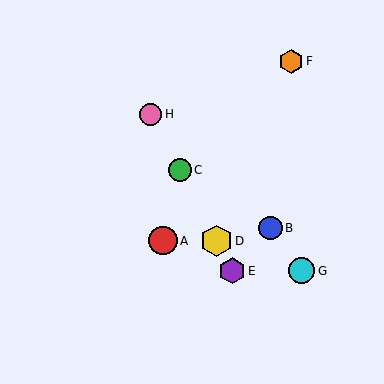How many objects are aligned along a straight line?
4 objects (C, D, E, H) are aligned along a straight line.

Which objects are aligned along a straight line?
Objects C, D, E, H are aligned along a straight line.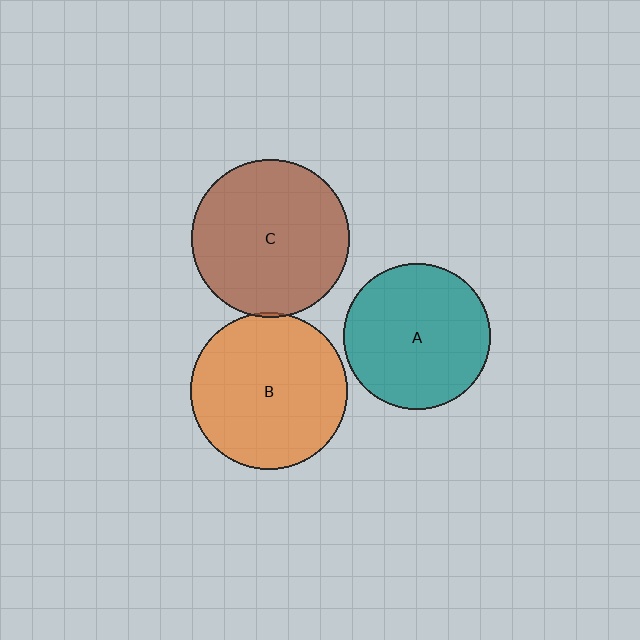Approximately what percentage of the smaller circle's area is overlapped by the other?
Approximately 5%.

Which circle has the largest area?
Circle C (brown).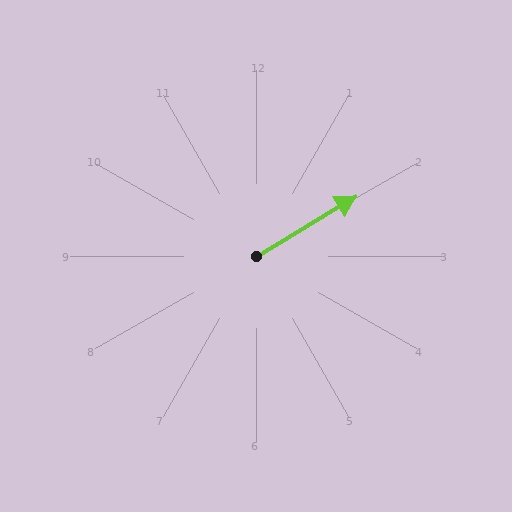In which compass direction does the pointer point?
Northeast.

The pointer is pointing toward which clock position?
Roughly 2 o'clock.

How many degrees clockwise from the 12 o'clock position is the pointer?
Approximately 59 degrees.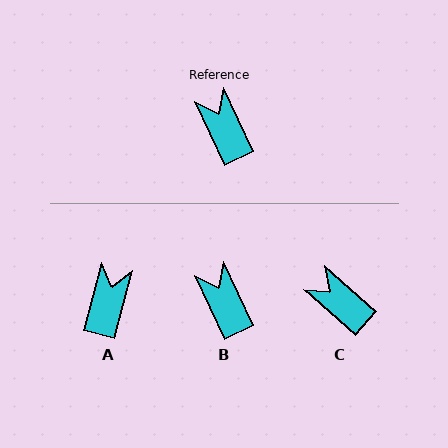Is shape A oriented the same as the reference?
No, it is off by about 40 degrees.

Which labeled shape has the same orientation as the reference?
B.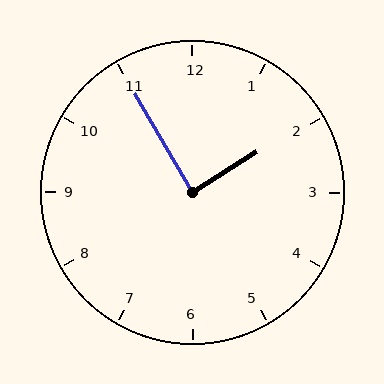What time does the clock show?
1:55.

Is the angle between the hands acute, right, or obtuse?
It is right.